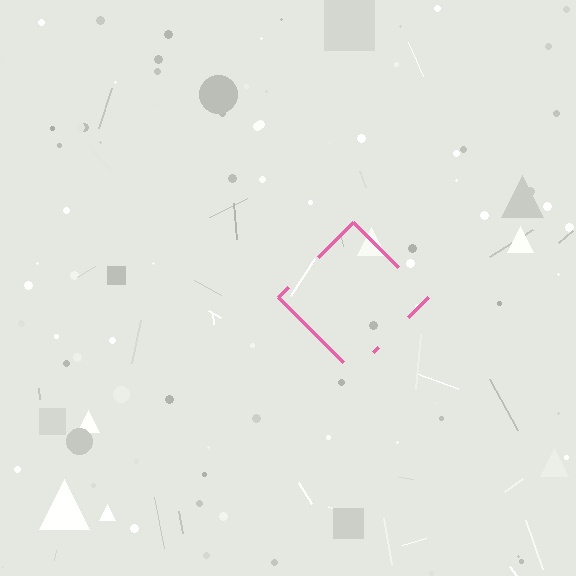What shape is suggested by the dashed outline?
The dashed outline suggests a diamond.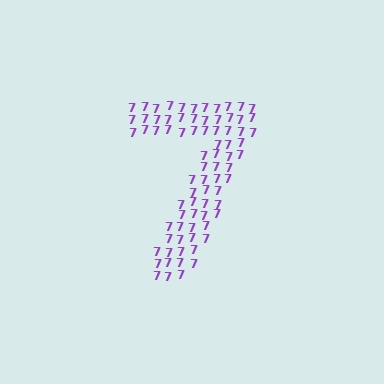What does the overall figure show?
The overall figure shows the digit 7.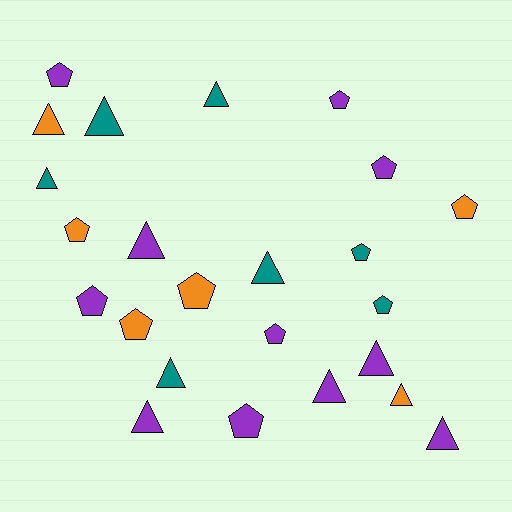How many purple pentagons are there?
There are 6 purple pentagons.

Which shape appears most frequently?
Pentagon, with 12 objects.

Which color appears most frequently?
Purple, with 11 objects.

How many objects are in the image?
There are 24 objects.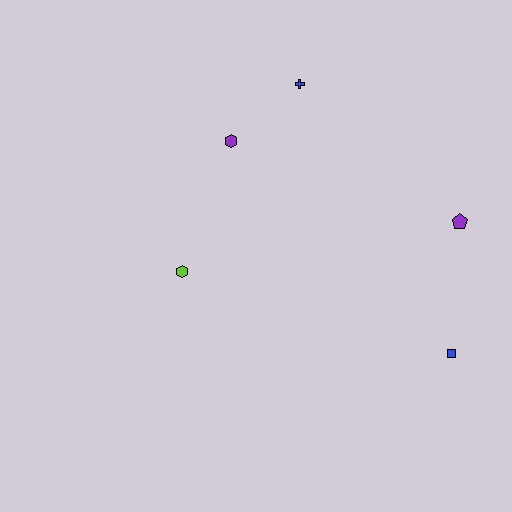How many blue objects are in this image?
There are 2 blue objects.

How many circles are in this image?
There are no circles.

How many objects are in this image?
There are 5 objects.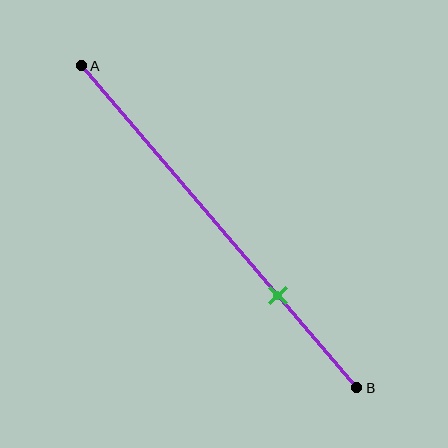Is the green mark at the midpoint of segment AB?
No, the mark is at about 70% from A, not at the 50% midpoint.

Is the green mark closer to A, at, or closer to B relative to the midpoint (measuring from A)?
The green mark is closer to point B than the midpoint of segment AB.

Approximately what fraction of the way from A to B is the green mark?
The green mark is approximately 70% of the way from A to B.